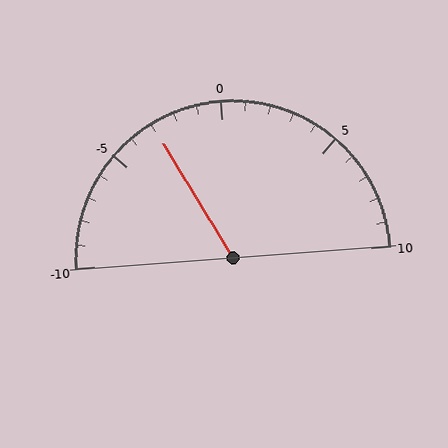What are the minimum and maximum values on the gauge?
The gauge ranges from -10 to 10.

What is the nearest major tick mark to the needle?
The nearest major tick mark is -5.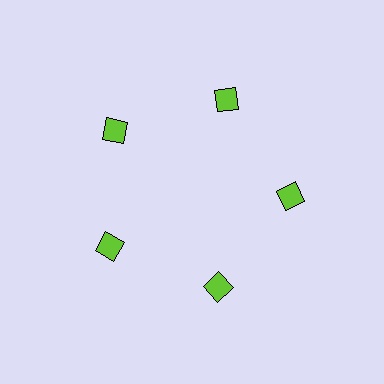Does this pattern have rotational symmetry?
Yes, this pattern has 5-fold rotational symmetry. It looks the same after rotating 72 degrees around the center.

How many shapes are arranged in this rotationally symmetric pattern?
There are 5 shapes, arranged in 5 groups of 1.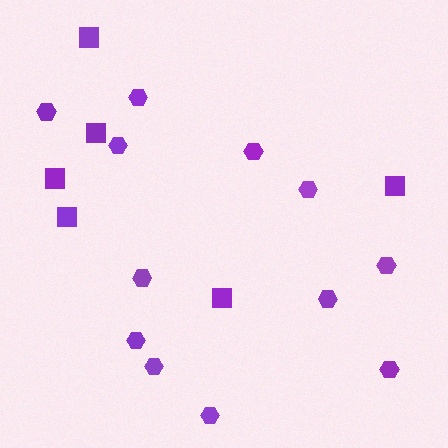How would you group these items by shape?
There are 2 groups: one group of hexagons (12) and one group of squares (6).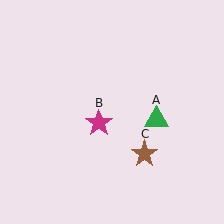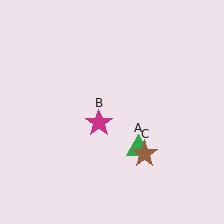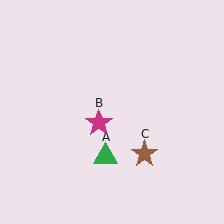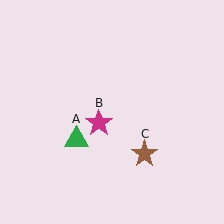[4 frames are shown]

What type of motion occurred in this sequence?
The green triangle (object A) rotated clockwise around the center of the scene.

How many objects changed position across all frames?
1 object changed position: green triangle (object A).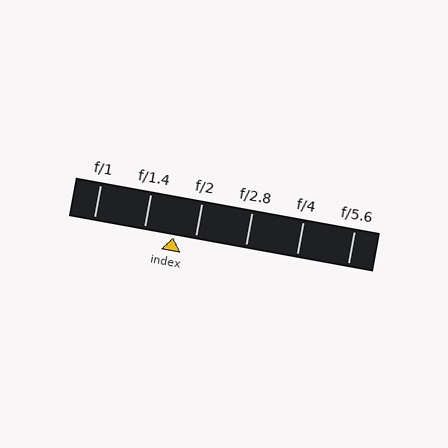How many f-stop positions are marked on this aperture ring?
There are 6 f-stop positions marked.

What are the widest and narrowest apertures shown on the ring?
The widest aperture shown is f/1 and the narrowest is f/5.6.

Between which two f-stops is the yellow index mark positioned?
The index mark is between f/1.4 and f/2.